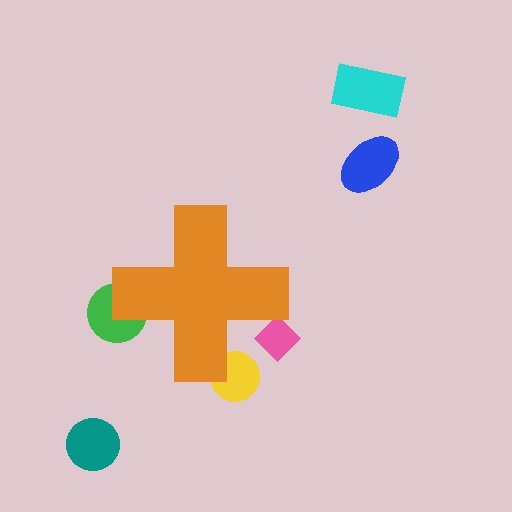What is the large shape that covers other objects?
An orange cross.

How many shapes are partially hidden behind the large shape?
3 shapes are partially hidden.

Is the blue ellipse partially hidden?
No, the blue ellipse is fully visible.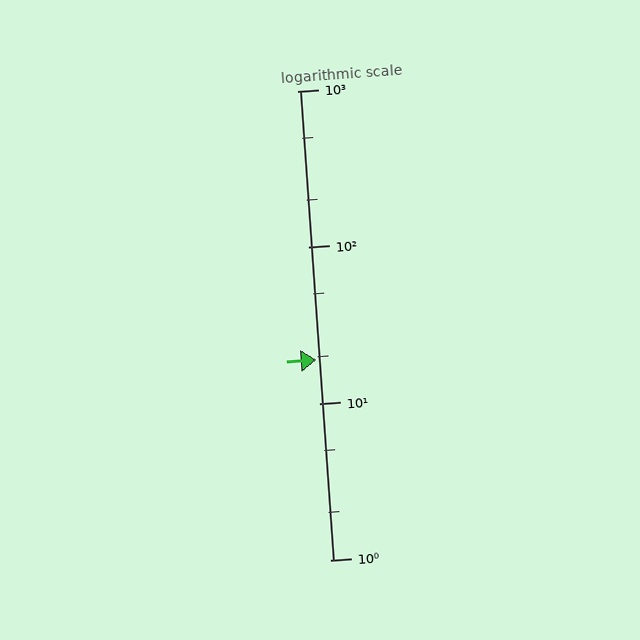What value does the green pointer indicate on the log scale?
The pointer indicates approximately 19.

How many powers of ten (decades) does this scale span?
The scale spans 3 decades, from 1 to 1000.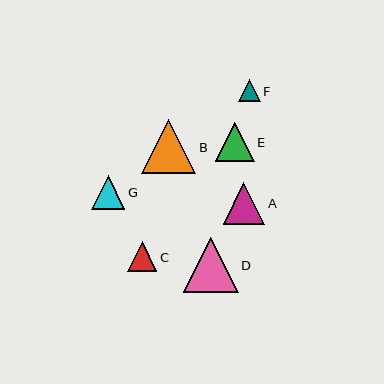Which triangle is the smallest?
Triangle F is the smallest with a size of approximately 22 pixels.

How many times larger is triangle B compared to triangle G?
Triangle B is approximately 1.6 times the size of triangle G.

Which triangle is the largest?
Triangle D is the largest with a size of approximately 54 pixels.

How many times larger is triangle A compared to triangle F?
Triangle A is approximately 1.9 times the size of triangle F.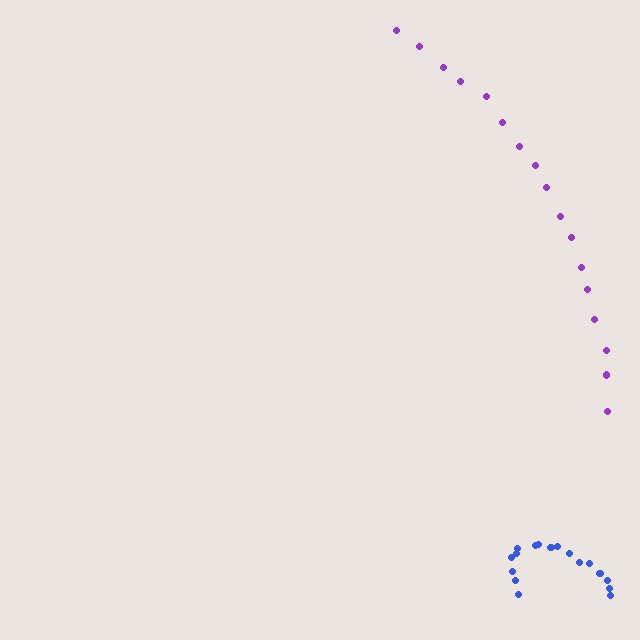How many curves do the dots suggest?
There are 2 distinct paths.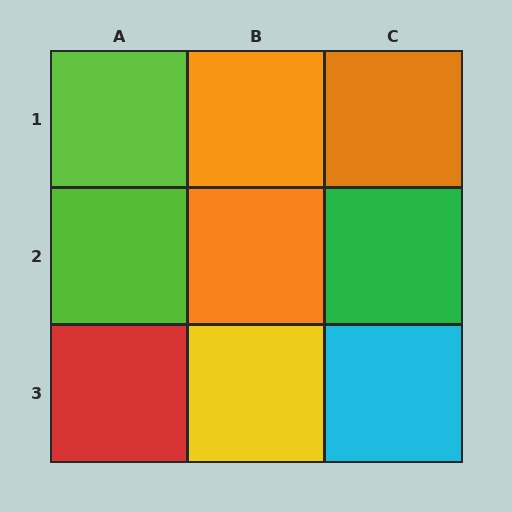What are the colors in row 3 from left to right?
Red, yellow, cyan.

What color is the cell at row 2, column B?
Orange.